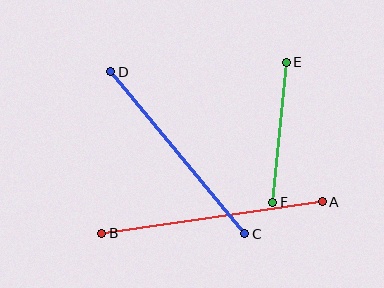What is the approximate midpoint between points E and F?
The midpoint is at approximately (279, 132) pixels.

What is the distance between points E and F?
The distance is approximately 141 pixels.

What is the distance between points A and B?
The distance is approximately 222 pixels.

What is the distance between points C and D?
The distance is approximately 210 pixels.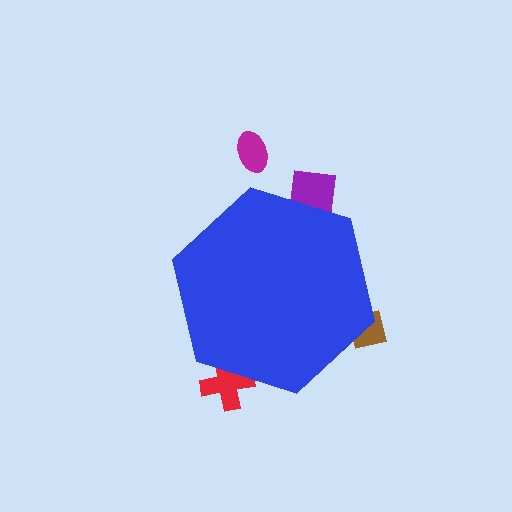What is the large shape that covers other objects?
A blue hexagon.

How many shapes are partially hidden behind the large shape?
3 shapes are partially hidden.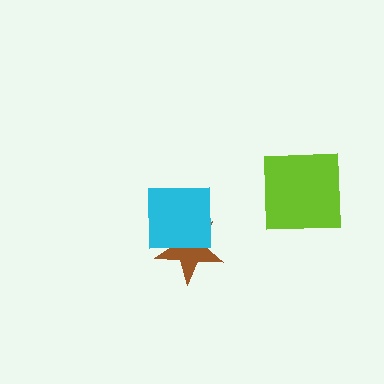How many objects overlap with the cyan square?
1 object overlaps with the cyan square.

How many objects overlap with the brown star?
1 object overlaps with the brown star.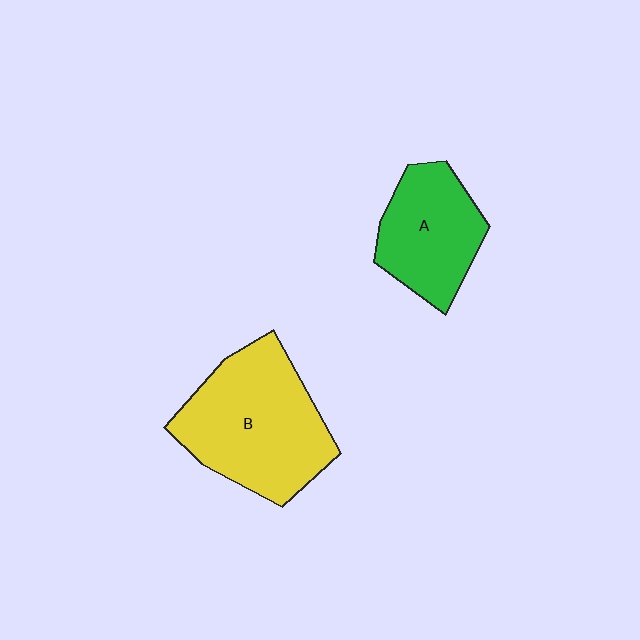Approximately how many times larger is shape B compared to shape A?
Approximately 1.5 times.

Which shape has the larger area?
Shape B (yellow).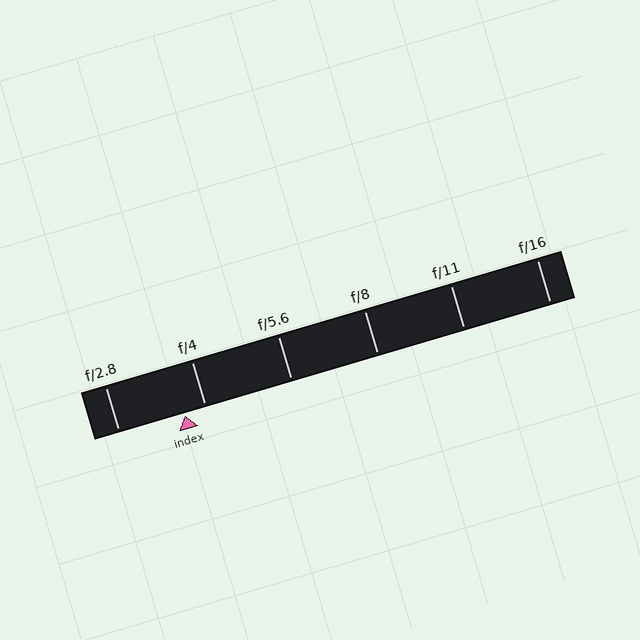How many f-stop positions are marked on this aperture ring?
There are 6 f-stop positions marked.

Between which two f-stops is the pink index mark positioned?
The index mark is between f/2.8 and f/4.